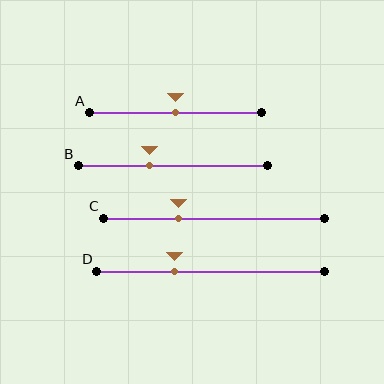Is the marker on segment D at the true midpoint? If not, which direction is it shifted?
No, the marker on segment D is shifted to the left by about 16% of the segment length.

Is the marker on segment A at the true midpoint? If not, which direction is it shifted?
Yes, the marker on segment A is at the true midpoint.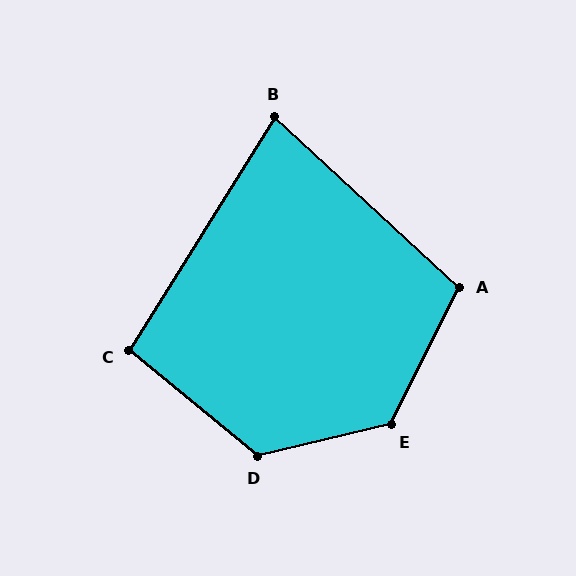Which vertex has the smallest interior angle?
B, at approximately 79 degrees.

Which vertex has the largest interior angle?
E, at approximately 130 degrees.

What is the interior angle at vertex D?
Approximately 127 degrees (obtuse).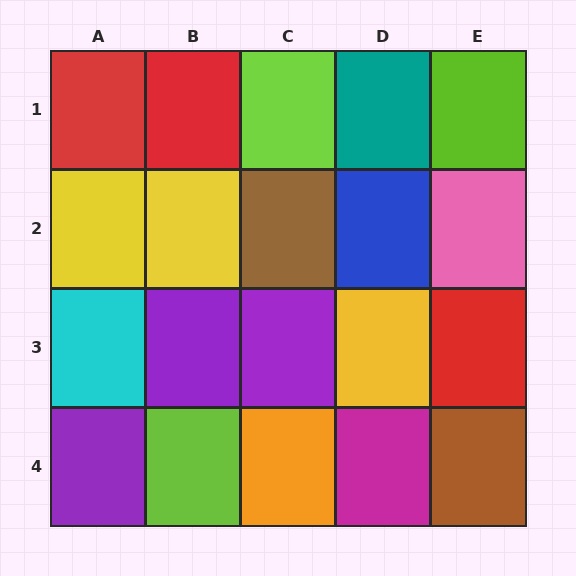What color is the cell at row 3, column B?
Purple.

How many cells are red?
3 cells are red.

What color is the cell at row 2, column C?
Brown.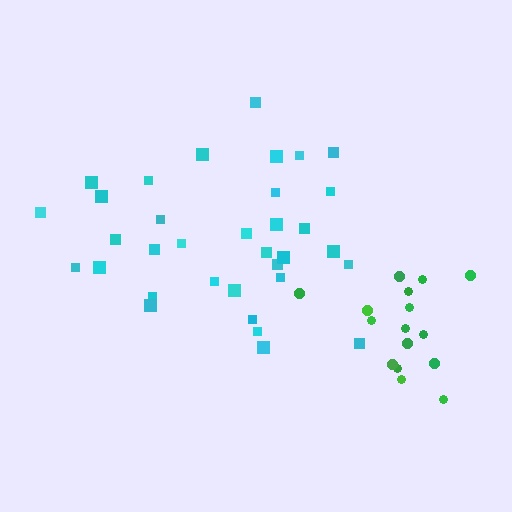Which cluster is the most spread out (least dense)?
Green.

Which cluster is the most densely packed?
Cyan.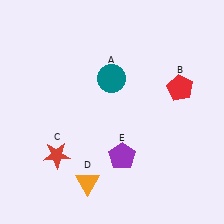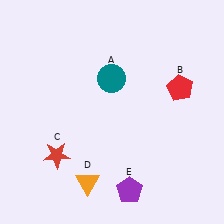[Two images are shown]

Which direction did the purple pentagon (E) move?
The purple pentagon (E) moved down.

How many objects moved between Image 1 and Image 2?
1 object moved between the two images.